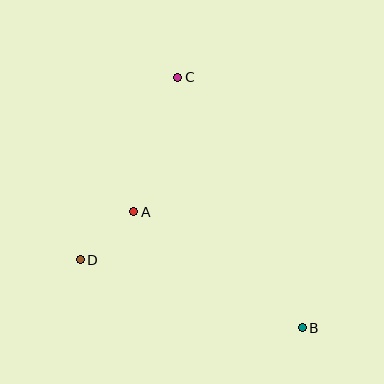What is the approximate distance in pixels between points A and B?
The distance between A and B is approximately 204 pixels.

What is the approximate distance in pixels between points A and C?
The distance between A and C is approximately 141 pixels.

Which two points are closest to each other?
Points A and D are closest to each other.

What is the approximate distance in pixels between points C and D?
The distance between C and D is approximately 207 pixels.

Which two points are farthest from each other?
Points B and C are farthest from each other.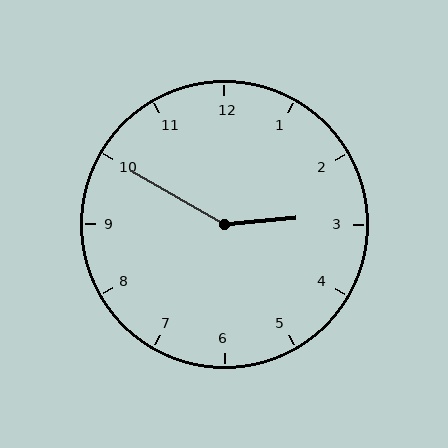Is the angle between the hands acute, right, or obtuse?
It is obtuse.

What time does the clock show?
2:50.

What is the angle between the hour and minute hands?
Approximately 145 degrees.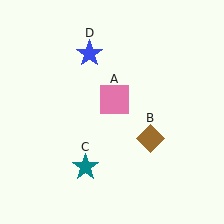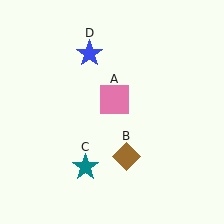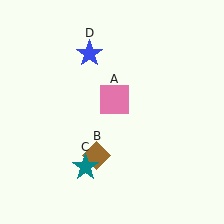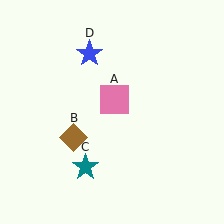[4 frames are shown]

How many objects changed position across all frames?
1 object changed position: brown diamond (object B).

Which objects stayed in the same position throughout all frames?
Pink square (object A) and teal star (object C) and blue star (object D) remained stationary.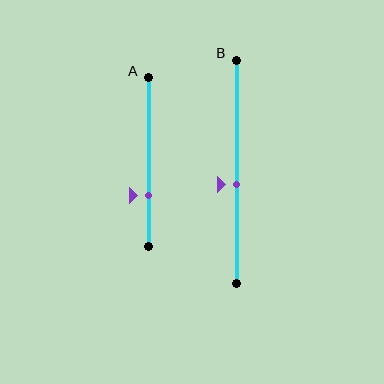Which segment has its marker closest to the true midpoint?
Segment B has its marker closest to the true midpoint.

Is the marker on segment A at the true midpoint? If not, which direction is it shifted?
No, the marker on segment A is shifted downward by about 20% of the segment length.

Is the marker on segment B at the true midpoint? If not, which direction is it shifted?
No, the marker on segment B is shifted downward by about 6% of the segment length.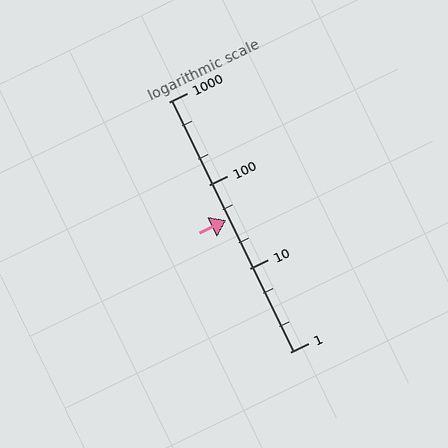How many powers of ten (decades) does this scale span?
The scale spans 3 decades, from 1 to 1000.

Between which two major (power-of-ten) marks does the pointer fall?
The pointer is between 10 and 100.